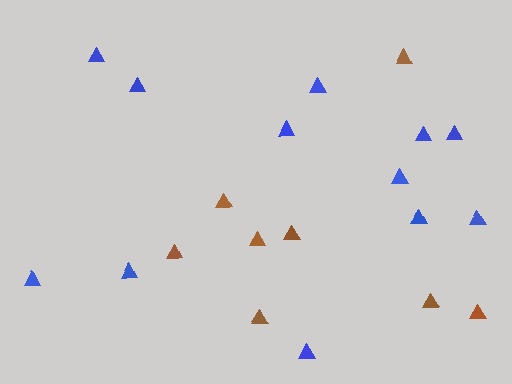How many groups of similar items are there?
There are 2 groups: one group of brown triangles (8) and one group of blue triangles (12).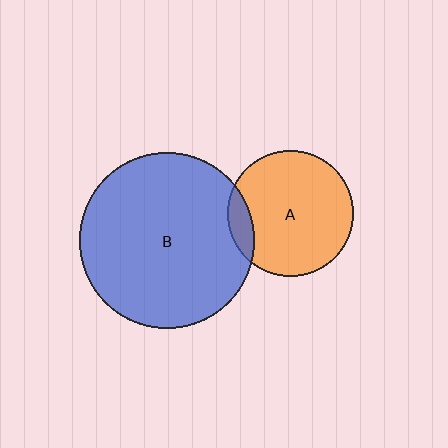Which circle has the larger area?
Circle B (blue).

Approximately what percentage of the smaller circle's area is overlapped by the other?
Approximately 10%.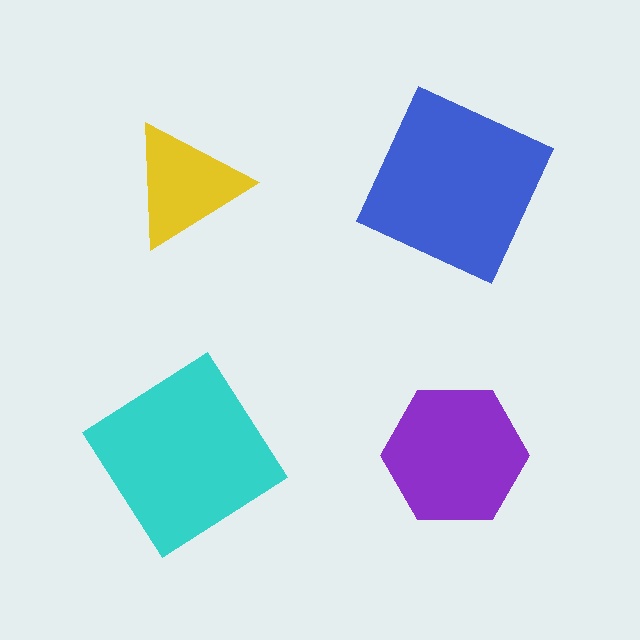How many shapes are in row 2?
2 shapes.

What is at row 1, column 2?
A blue square.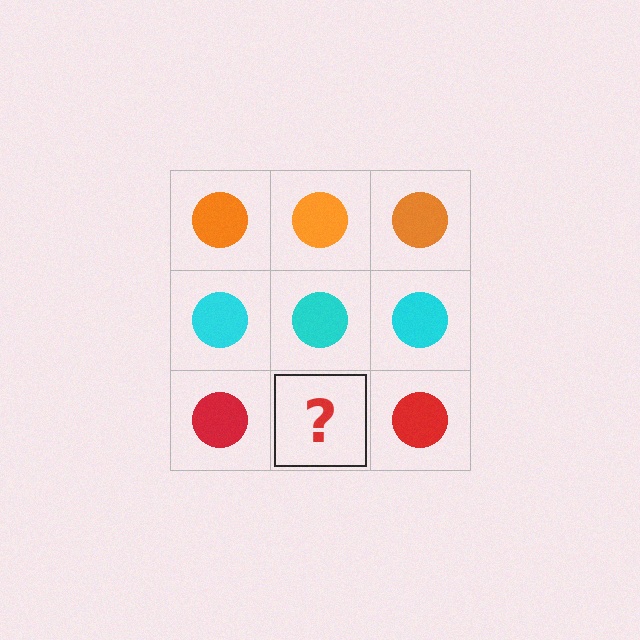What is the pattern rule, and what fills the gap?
The rule is that each row has a consistent color. The gap should be filled with a red circle.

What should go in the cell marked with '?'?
The missing cell should contain a red circle.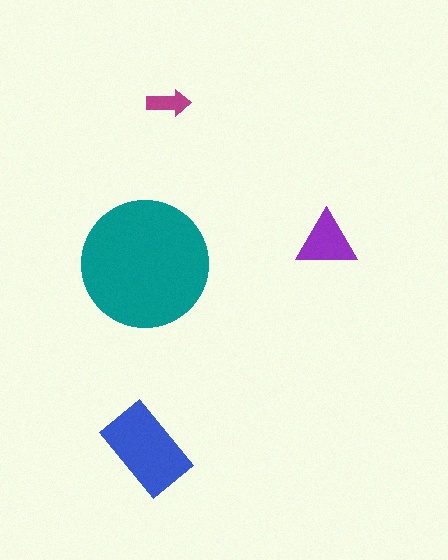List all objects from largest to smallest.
The teal circle, the blue rectangle, the purple triangle, the magenta arrow.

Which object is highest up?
The magenta arrow is topmost.